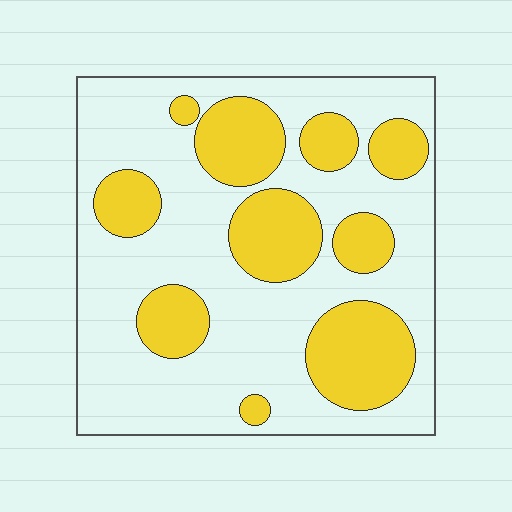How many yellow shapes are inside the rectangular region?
10.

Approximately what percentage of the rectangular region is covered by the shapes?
Approximately 30%.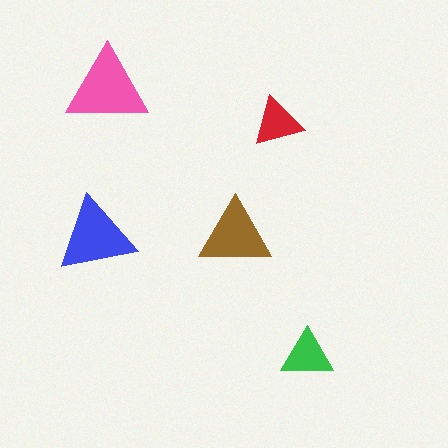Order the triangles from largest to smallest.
the pink one, the blue one, the brown one, the green one, the red one.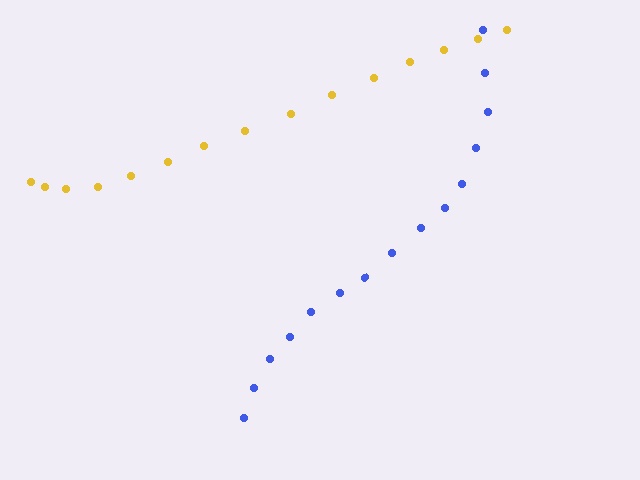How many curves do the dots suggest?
There are 2 distinct paths.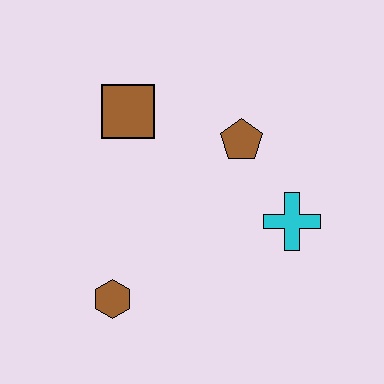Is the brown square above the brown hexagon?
Yes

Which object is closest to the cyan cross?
The brown pentagon is closest to the cyan cross.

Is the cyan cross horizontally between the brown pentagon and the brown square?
No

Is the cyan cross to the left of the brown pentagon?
No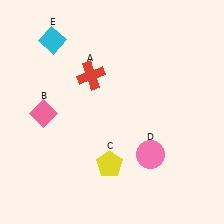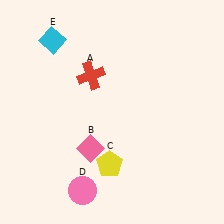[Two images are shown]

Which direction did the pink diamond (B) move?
The pink diamond (B) moved right.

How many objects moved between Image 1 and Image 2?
2 objects moved between the two images.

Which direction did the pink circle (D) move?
The pink circle (D) moved left.